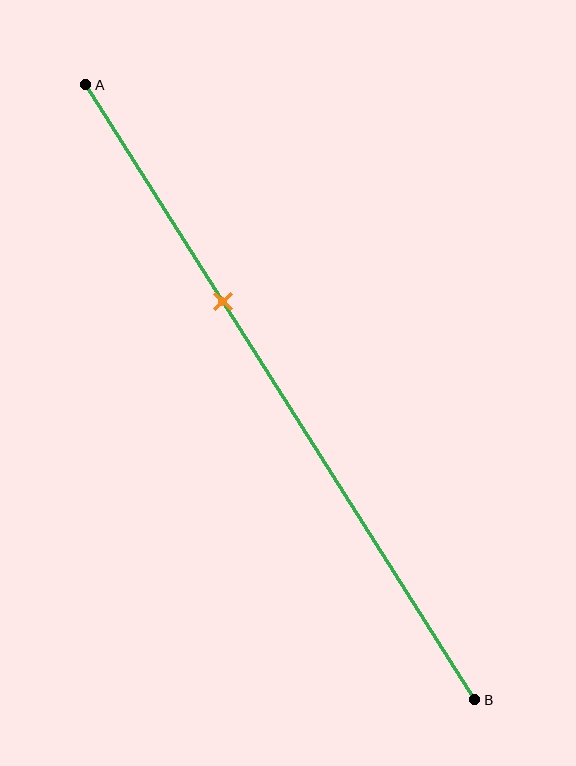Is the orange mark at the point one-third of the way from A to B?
Yes, the mark is approximately at the one-third point.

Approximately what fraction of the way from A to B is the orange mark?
The orange mark is approximately 35% of the way from A to B.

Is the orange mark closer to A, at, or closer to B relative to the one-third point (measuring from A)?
The orange mark is approximately at the one-third point of segment AB.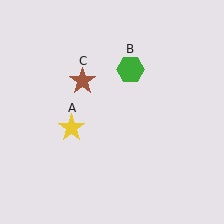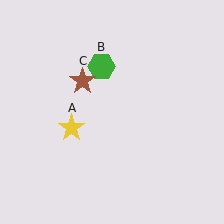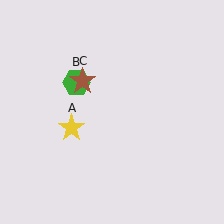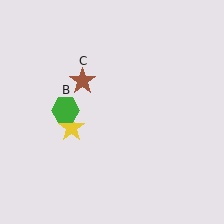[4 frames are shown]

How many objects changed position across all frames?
1 object changed position: green hexagon (object B).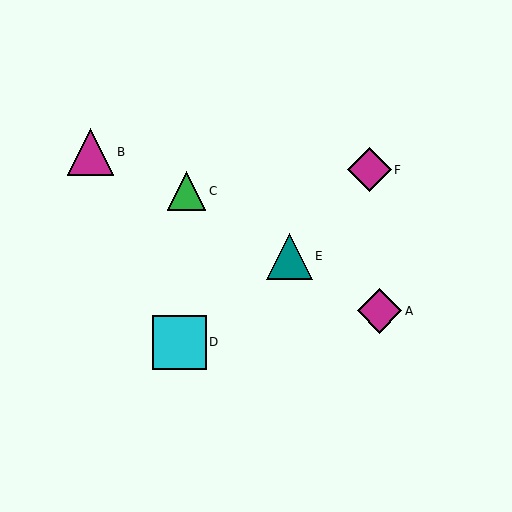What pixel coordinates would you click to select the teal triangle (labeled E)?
Click at (289, 256) to select the teal triangle E.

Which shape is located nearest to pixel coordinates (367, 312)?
The magenta diamond (labeled A) at (380, 311) is nearest to that location.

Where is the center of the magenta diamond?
The center of the magenta diamond is at (380, 311).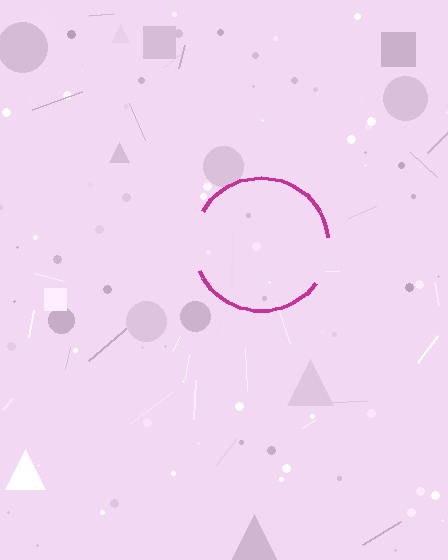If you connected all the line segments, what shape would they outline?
They would outline a circle.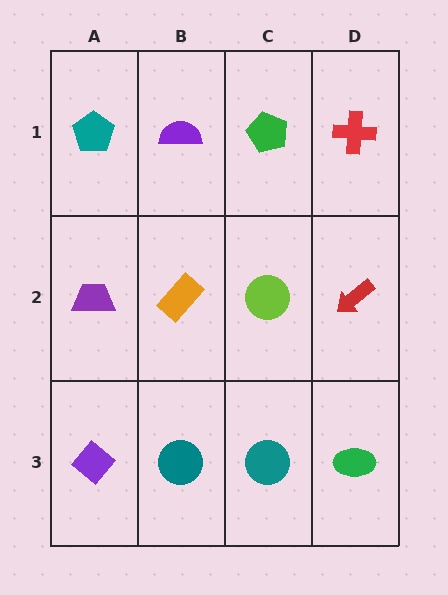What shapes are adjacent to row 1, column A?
A purple trapezoid (row 2, column A), a purple semicircle (row 1, column B).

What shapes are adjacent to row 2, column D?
A red cross (row 1, column D), a green ellipse (row 3, column D), a lime circle (row 2, column C).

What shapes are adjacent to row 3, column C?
A lime circle (row 2, column C), a teal circle (row 3, column B), a green ellipse (row 3, column D).